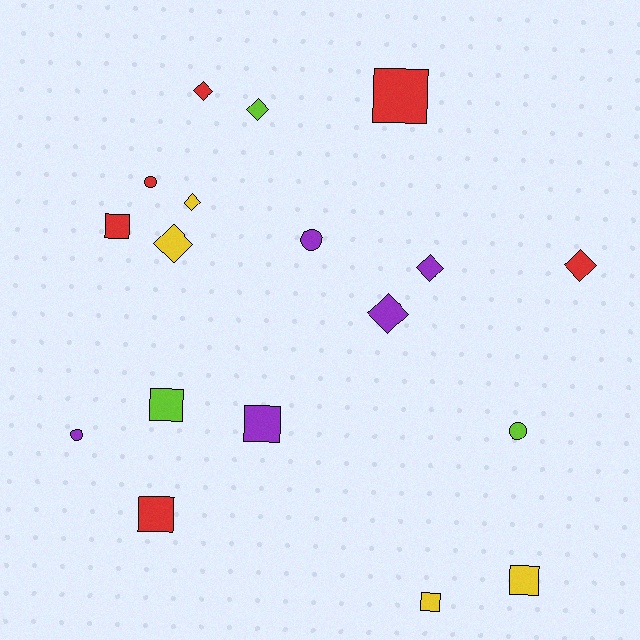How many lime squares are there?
There is 1 lime square.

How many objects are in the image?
There are 18 objects.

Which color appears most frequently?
Red, with 6 objects.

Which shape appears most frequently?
Square, with 7 objects.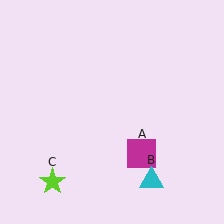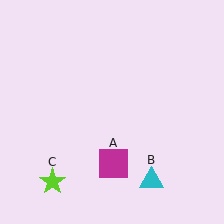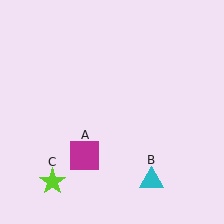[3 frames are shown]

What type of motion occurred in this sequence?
The magenta square (object A) rotated clockwise around the center of the scene.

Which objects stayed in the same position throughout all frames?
Cyan triangle (object B) and lime star (object C) remained stationary.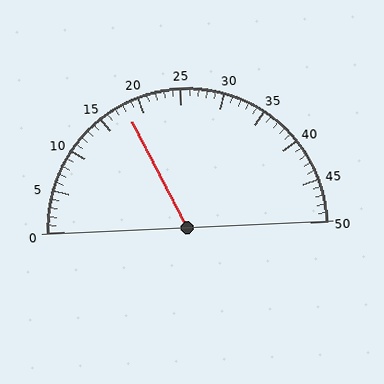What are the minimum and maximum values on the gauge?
The gauge ranges from 0 to 50.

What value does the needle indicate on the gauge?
The needle indicates approximately 18.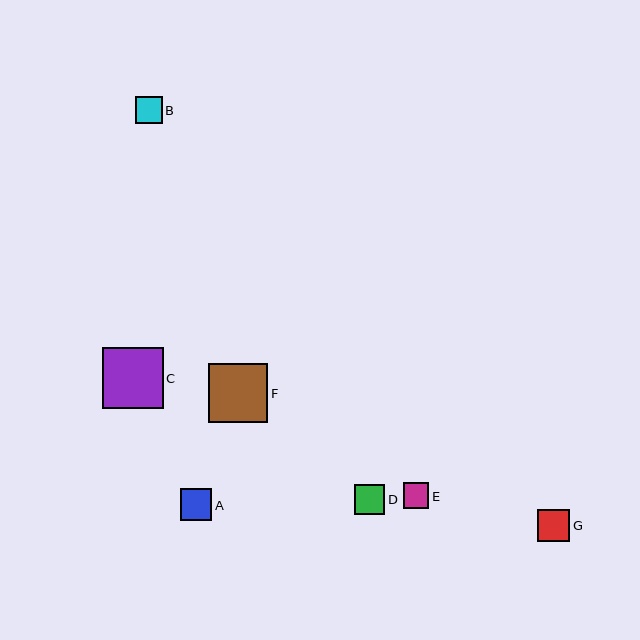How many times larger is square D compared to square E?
Square D is approximately 1.2 times the size of square E.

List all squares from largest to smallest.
From largest to smallest: C, F, G, A, D, B, E.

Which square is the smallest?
Square E is the smallest with a size of approximately 26 pixels.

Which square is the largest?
Square C is the largest with a size of approximately 61 pixels.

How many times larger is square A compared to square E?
Square A is approximately 1.2 times the size of square E.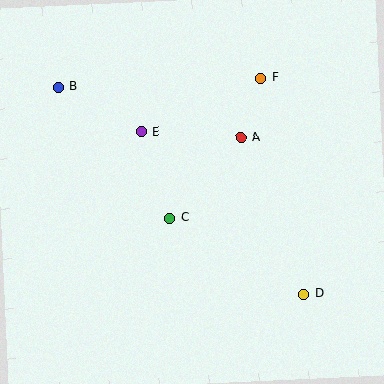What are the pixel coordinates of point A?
Point A is at (241, 138).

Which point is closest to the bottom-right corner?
Point D is closest to the bottom-right corner.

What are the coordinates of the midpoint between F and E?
The midpoint between F and E is at (201, 105).